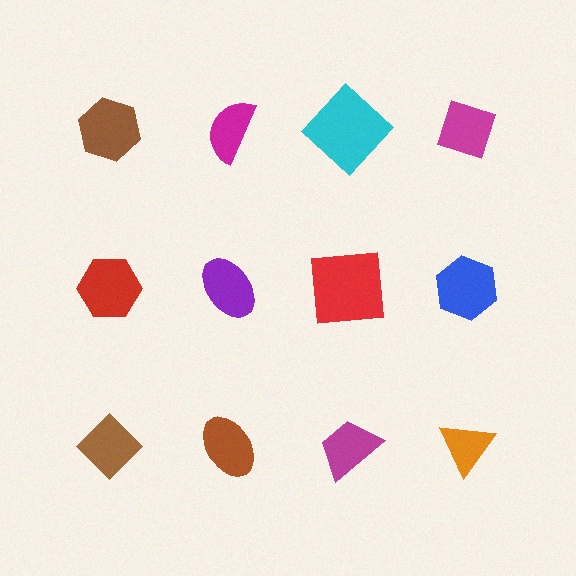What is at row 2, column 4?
A blue hexagon.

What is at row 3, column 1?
A brown diamond.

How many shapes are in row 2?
4 shapes.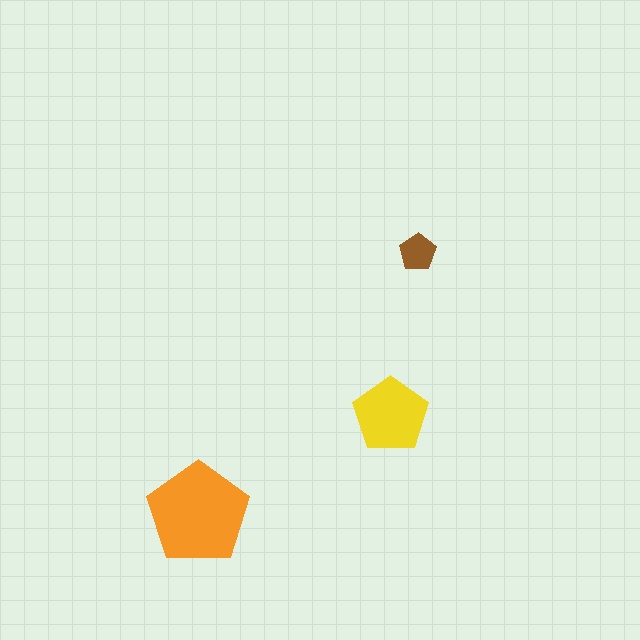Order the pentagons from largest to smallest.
the orange one, the yellow one, the brown one.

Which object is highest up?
The brown pentagon is topmost.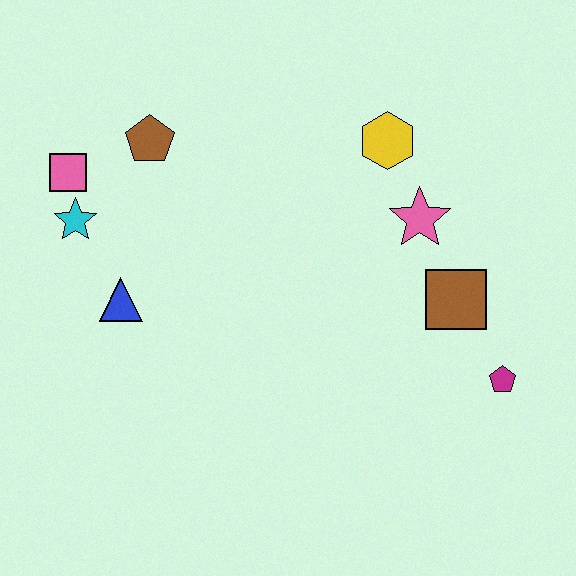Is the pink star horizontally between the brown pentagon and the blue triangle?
No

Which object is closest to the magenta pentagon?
The brown square is closest to the magenta pentagon.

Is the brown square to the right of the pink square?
Yes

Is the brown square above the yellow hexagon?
No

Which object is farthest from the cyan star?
The magenta pentagon is farthest from the cyan star.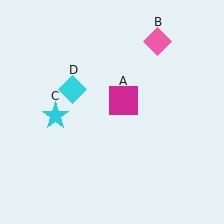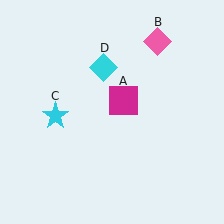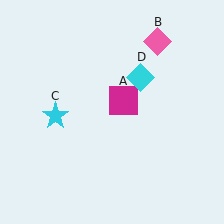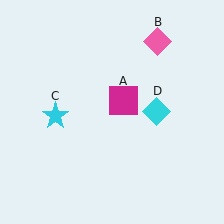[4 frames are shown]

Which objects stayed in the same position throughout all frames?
Magenta square (object A) and pink diamond (object B) and cyan star (object C) remained stationary.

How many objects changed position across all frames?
1 object changed position: cyan diamond (object D).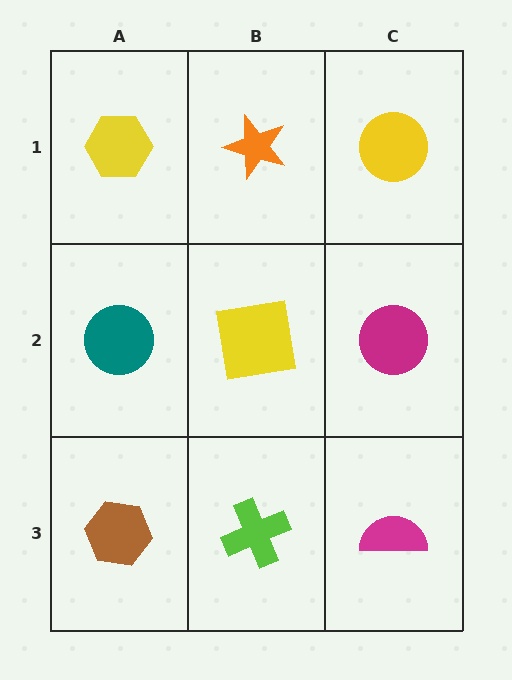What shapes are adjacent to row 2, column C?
A yellow circle (row 1, column C), a magenta semicircle (row 3, column C), a yellow square (row 2, column B).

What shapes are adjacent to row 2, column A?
A yellow hexagon (row 1, column A), a brown hexagon (row 3, column A), a yellow square (row 2, column B).